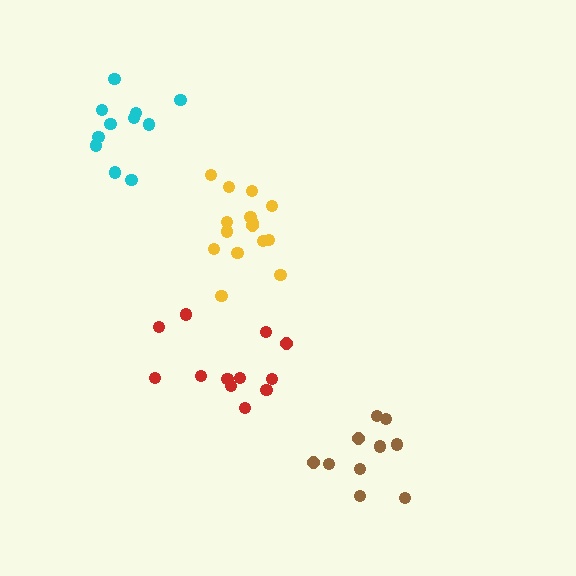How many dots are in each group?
Group 1: 12 dots, Group 2: 10 dots, Group 3: 15 dots, Group 4: 11 dots (48 total).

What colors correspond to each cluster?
The clusters are colored: red, brown, yellow, cyan.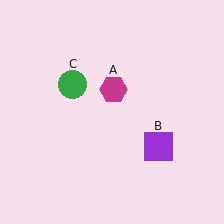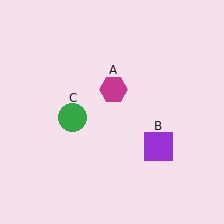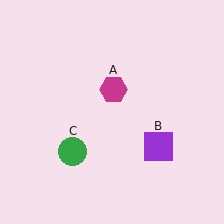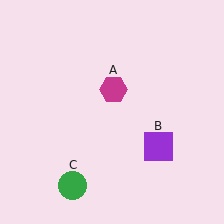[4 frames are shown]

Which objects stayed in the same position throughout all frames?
Magenta hexagon (object A) and purple square (object B) remained stationary.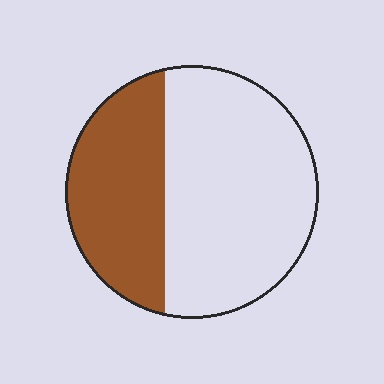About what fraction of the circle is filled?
About three eighths (3/8).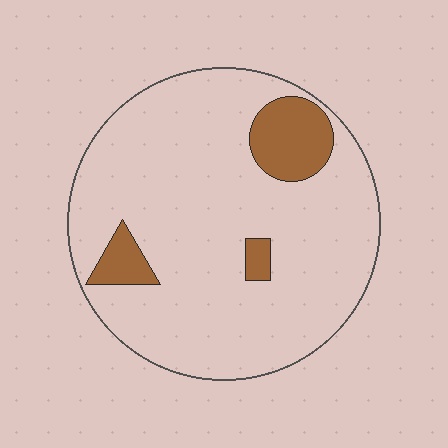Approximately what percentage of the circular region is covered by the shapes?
Approximately 10%.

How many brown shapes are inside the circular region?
3.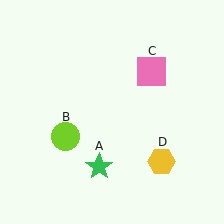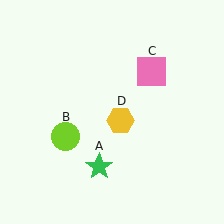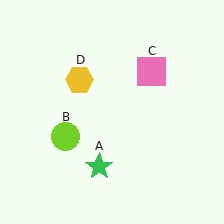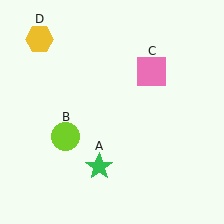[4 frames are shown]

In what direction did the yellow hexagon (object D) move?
The yellow hexagon (object D) moved up and to the left.